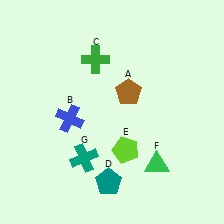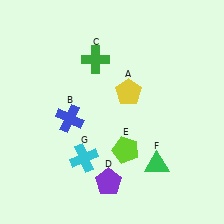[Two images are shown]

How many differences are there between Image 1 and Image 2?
There are 3 differences between the two images.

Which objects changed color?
A changed from brown to yellow. D changed from teal to purple. G changed from teal to cyan.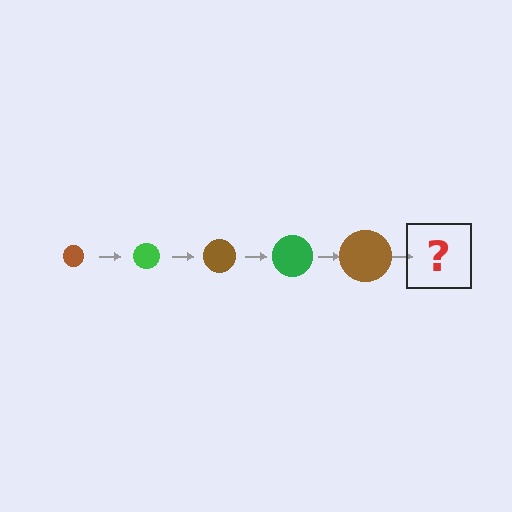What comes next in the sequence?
The next element should be a green circle, larger than the previous one.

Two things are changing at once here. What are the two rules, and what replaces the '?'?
The two rules are that the circle grows larger each step and the color cycles through brown and green. The '?' should be a green circle, larger than the previous one.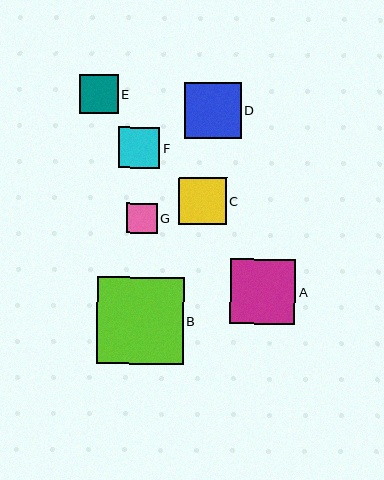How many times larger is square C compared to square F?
Square C is approximately 1.2 times the size of square F.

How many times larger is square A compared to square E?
Square A is approximately 1.7 times the size of square E.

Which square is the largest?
Square B is the largest with a size of approximately 87 pixels.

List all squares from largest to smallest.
From largest to smallest: B, A, D, C, F, E, G.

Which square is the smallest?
Square G is the smallest with a size of approximately 30 pixels.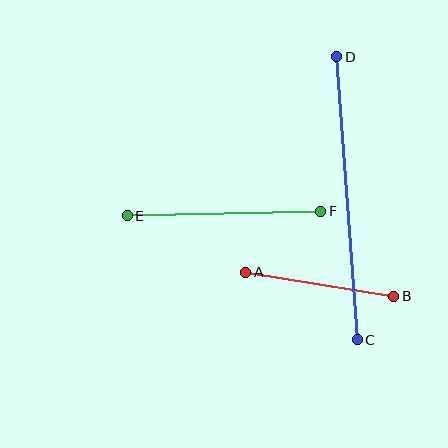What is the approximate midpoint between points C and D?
The midpoint is at approximately (347, 198) pixels.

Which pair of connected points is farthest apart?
Points C and D are farthest apart.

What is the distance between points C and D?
The distance is approximately 284 pixels.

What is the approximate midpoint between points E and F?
The midpoint is at approximately (224, 213) pixels.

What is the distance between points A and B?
The distance is approximately 150 pixels.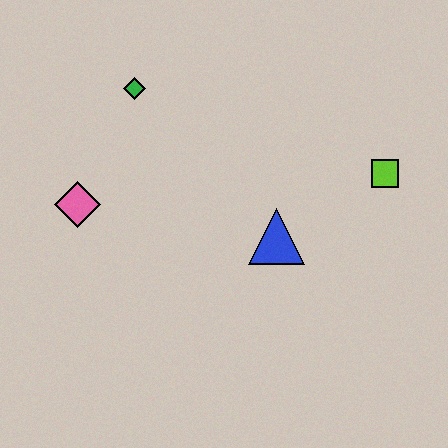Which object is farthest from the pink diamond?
The lime square is farthest from the pink diamond.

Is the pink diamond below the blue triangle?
No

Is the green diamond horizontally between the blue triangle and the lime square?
No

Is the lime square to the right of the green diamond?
Yes